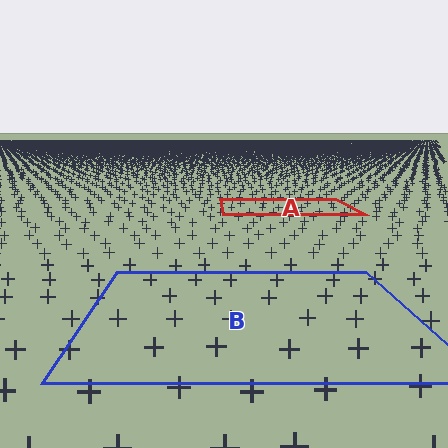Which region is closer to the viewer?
Region B is closer. The texture elements there are larger and more spread out.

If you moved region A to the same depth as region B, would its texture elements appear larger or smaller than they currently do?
They would appear larger. At a closer depth, the same texture elements are projected at a bigger on-screen size.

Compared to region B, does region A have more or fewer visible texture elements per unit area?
Region A has more texture elements per unit area — they are packed more densely because it is farther away.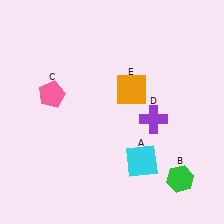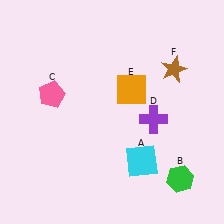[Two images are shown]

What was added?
A brown star (F) was added in Image 2.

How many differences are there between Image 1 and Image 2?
There is 1 difference between the two images.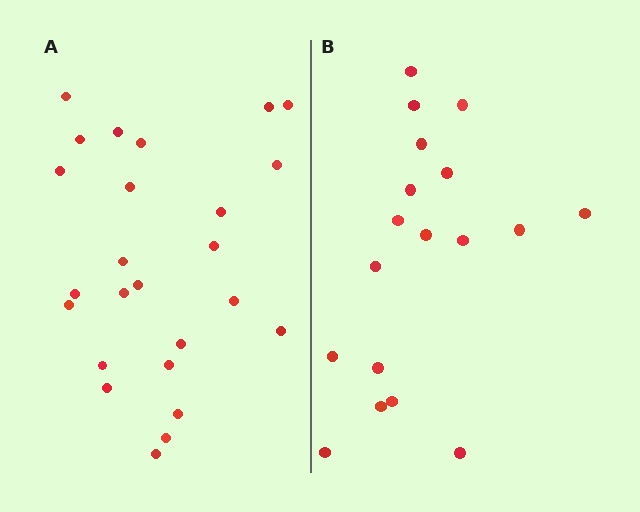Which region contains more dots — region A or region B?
Region A (the left region) has more dots.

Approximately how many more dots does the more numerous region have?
Region A has roughly 8 or so more dots than region B.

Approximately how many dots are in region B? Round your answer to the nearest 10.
About 20 dots. (The exact count is 18, which rounds to 20.)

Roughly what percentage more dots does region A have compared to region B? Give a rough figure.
About 40% more.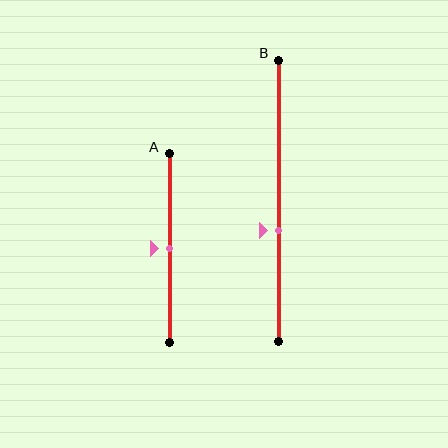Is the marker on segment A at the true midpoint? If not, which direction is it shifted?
Yes, the marker on segment A is at the true midpoint.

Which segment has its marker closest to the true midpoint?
Segment A has its marker closest to the true midpoint.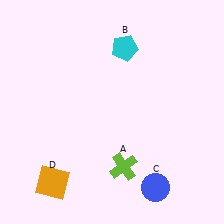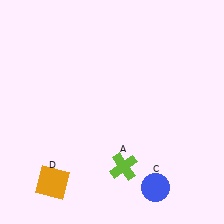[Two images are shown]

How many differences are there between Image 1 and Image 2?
There is 1 difference between the two images.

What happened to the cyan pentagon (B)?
The cyan pentagon (B) was removed in Image 2. It was in the top-right area of Image 1.